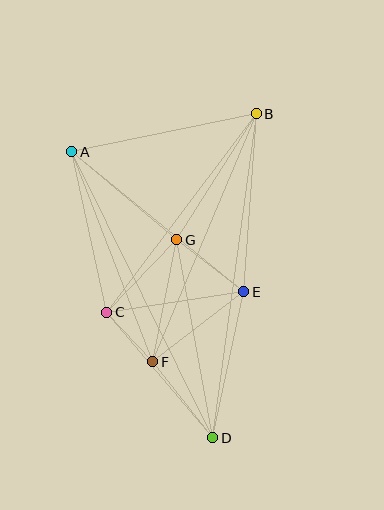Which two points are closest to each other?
Points C and F are closest to each other.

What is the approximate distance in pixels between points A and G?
The distance between A and G is approximately 137 pixels.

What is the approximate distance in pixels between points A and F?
The distance between A and F is approximately 225 pixels.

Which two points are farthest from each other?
Points B and D are farthest from each other.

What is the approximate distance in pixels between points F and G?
The distance between F and G is approximately 124 pixels.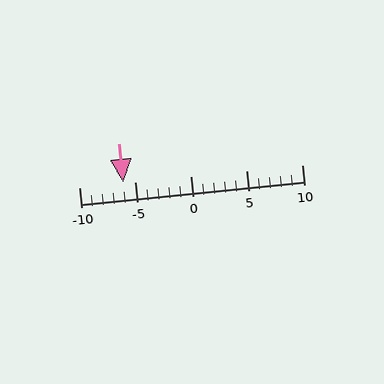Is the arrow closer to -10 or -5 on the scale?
The arrow is closer to -5.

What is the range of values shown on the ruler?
The ruler shows values from -10 to 10.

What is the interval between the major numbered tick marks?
The major tick marks are spaced 5 units apart.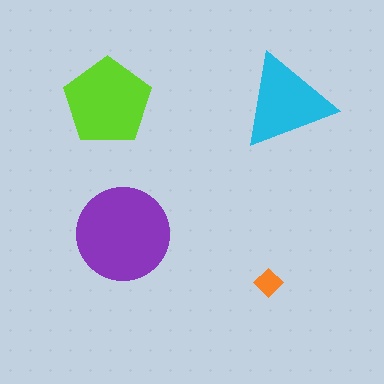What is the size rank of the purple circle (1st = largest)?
1st.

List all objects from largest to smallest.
The purple circle, the lime pentagon, the cyan triangle, the orange diamond.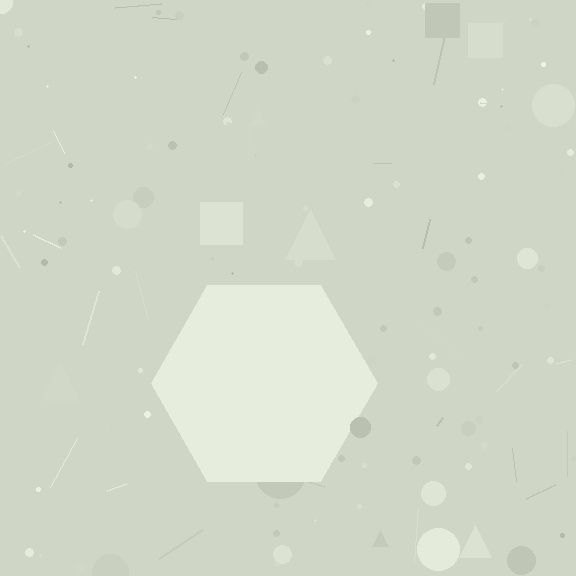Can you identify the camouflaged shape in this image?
The camouflaged shape is a hexagon.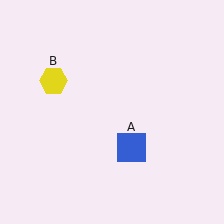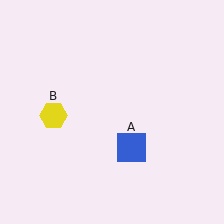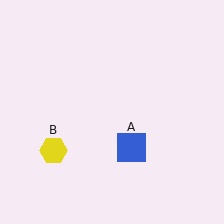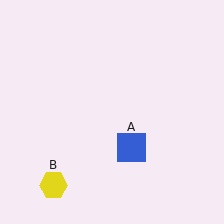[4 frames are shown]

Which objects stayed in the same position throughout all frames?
Blue square (object A) remained stationary.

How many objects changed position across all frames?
1 object changed position: yellow hexagon (object B).